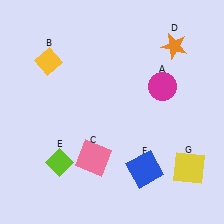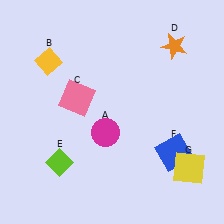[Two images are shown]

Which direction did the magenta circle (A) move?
The magenta circle (A) moved left.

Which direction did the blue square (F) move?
The blue square (F) moved right.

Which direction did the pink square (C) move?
The pink square (C) moved up.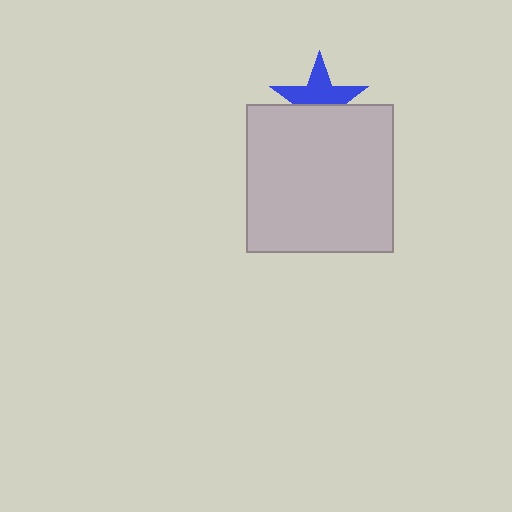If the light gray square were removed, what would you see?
You would see the complete blue star.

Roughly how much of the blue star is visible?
About half of it is visible (roughly 56%).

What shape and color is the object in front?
The object in front is a light gray square.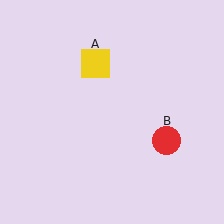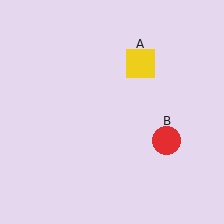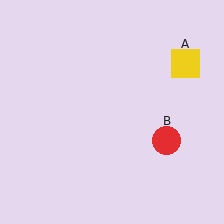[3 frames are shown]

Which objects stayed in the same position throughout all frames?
Red circle (object B) remained stationary.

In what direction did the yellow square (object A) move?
The yellow square (object A) moved right.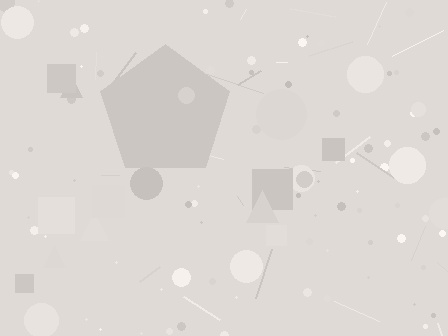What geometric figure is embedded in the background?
A pentagon is embedded in the background.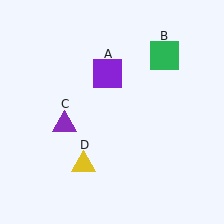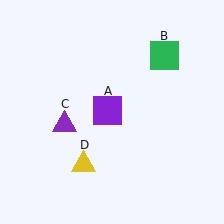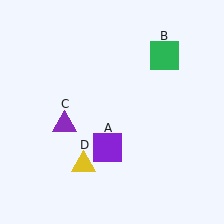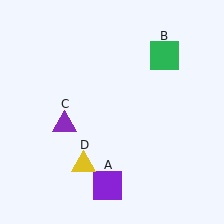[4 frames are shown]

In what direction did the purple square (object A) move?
The purple square (object A) moved down.